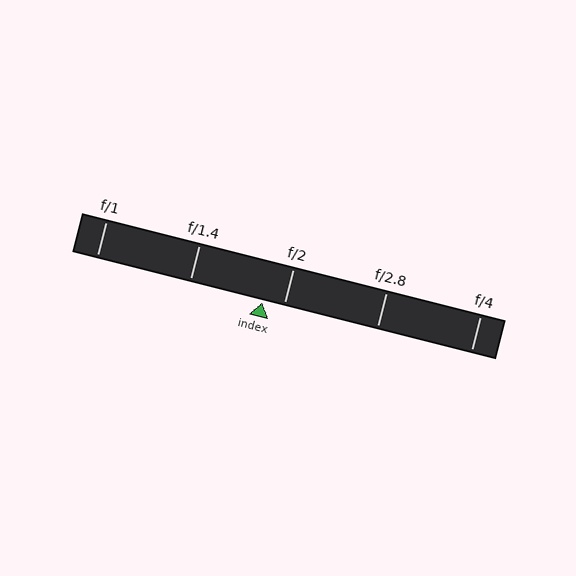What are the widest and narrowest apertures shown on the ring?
The widest aperture shown is f/1 and the narrowest is f/4.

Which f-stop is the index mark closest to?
The index mark is closest to f/2.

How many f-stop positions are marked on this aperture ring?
There are 5 f-stop positions marked.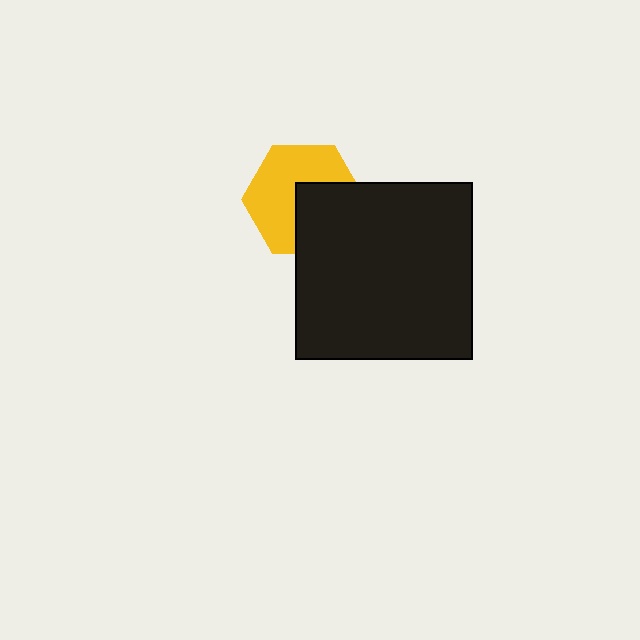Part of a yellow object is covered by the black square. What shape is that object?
It is a hexagon.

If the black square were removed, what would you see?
You would see the complete yellow hexagon.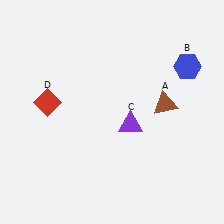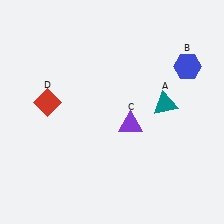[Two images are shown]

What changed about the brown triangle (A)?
In Image 1, A is brown. In Image 2, it changed to teal.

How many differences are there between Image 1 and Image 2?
There is 1 difference between the two images.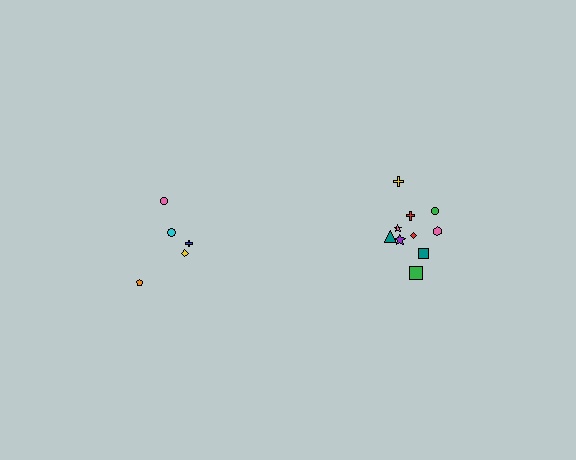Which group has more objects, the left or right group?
The right group.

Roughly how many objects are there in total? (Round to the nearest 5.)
Roughly 15 objects in total.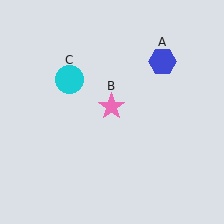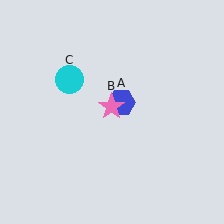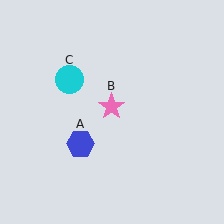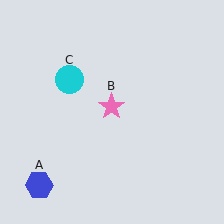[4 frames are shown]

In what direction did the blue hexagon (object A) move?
The blue hexagon (object A) moved down and to the left.